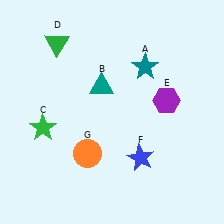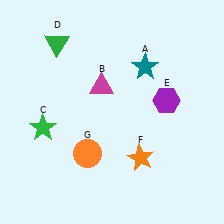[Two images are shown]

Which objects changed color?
B changed from teal to magenta. F changed from blue to orange.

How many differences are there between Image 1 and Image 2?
There are 2 differences between the two images.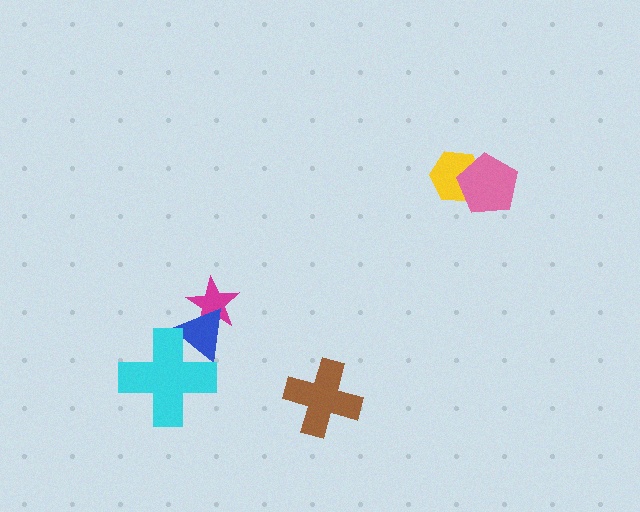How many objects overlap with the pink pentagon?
1 object overlaps with the pink pentagon.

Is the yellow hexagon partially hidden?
Yes, it is partially covered by another shape.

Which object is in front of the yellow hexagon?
The pink pentagon is in front of the yellow hexagon.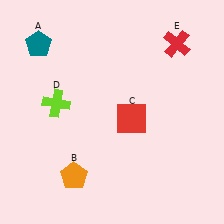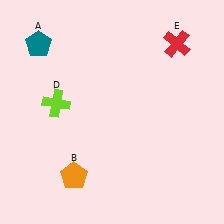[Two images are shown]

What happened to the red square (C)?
The red square (C) was removed in Image 2. It was in the bottom-right area of Image 1.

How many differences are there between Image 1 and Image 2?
There is 1 difference between the two images.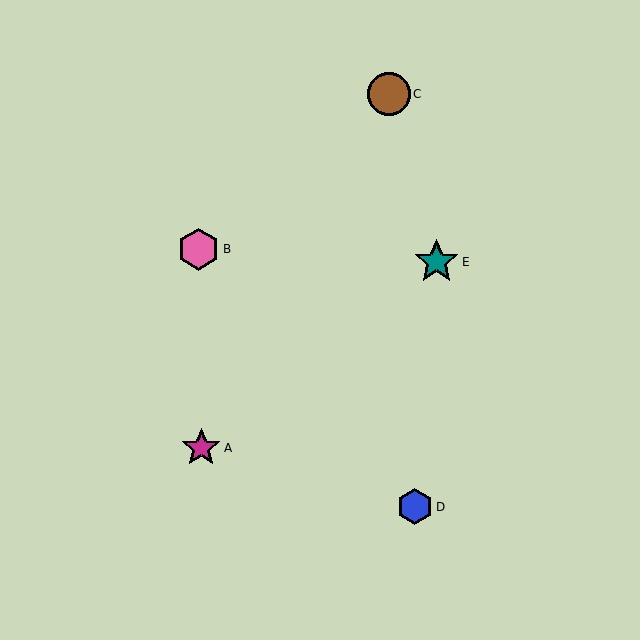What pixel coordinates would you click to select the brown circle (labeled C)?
Click at (389, 94) to select the brown circle C.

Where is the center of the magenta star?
The center of the magenta star is at (201, 448).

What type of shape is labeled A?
Shape A is a magenta star.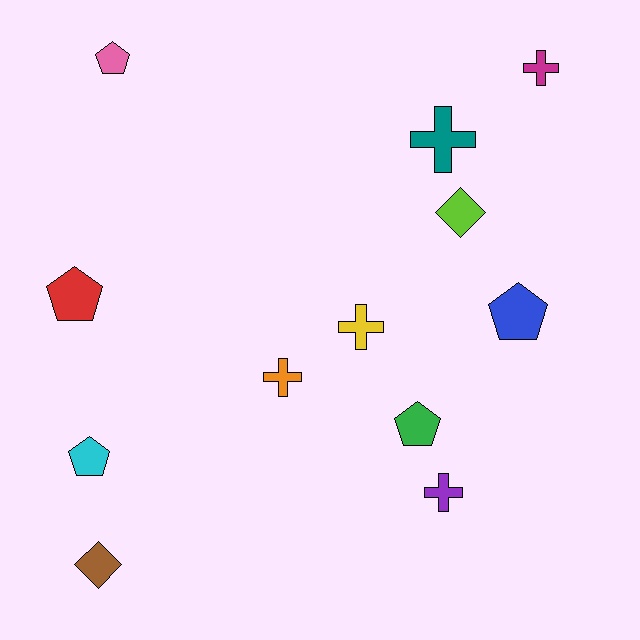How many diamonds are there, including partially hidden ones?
There are 2 diamonds.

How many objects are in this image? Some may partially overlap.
There are 12 objects.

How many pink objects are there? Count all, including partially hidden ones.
There is 1 pink object.